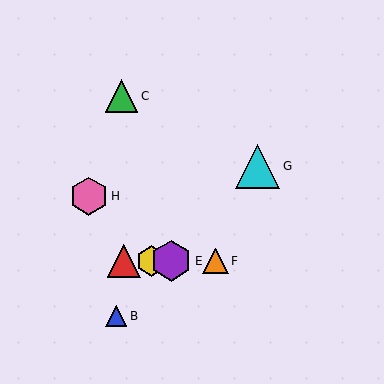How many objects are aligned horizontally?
4 objects (A, D, E, F) are aligned horizontally.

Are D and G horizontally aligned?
No, D is at y≈261 and G is at y≈166.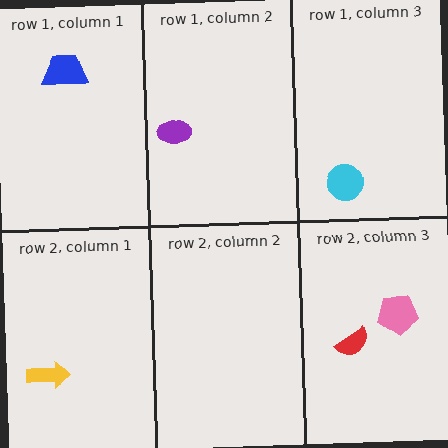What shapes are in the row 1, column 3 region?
The cyan circle.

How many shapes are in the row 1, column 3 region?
1.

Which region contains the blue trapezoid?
The row 1, column 1 region.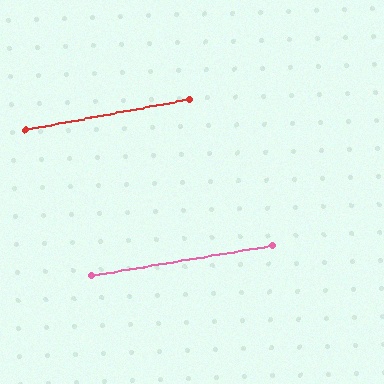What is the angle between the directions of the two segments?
Approximately 1 degree.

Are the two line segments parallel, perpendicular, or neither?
Parallel — their directions differ by only 1.4°.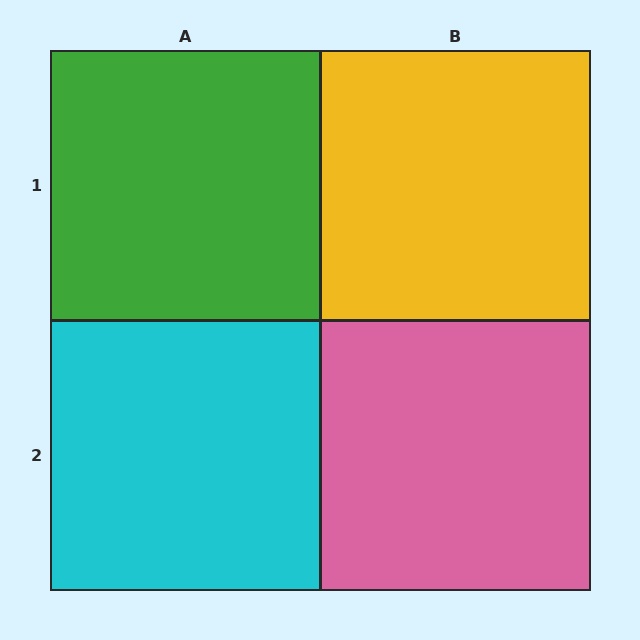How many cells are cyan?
1 cell is cyan.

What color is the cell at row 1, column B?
Yellow.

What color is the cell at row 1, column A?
Green.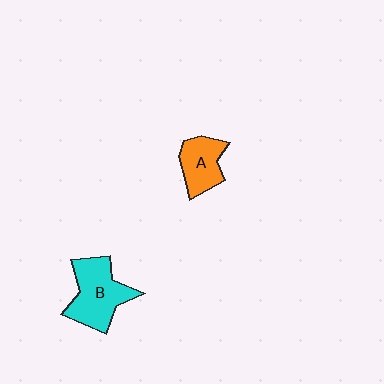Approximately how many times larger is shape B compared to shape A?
Approximately 1.5 times.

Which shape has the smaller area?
Shape A (orange).